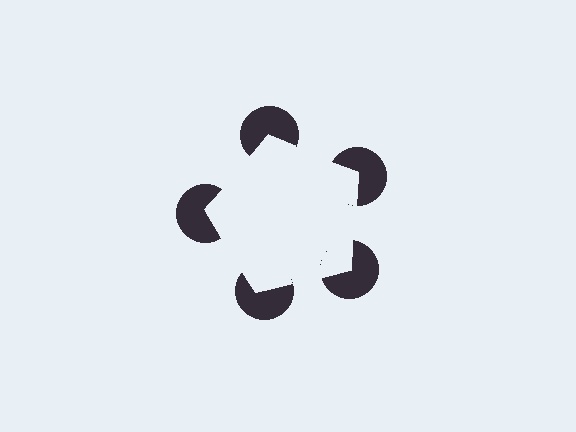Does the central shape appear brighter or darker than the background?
It typically appears slightly brighter than the background, even though no actual brightness change is drawn.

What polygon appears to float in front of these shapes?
An illusory pentagon — its edges are inferred from the aligned wedge cuts in the pac-man discs, not physically drawn.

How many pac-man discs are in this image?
There are 5 — one at each vertex of the illusory pentagon.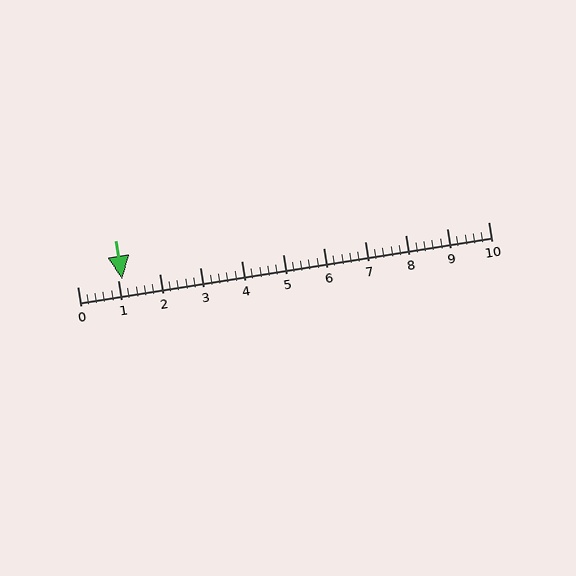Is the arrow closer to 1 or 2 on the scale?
The arrow is closer to 1.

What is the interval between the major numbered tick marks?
The major tick marks are spaced 1 units apart.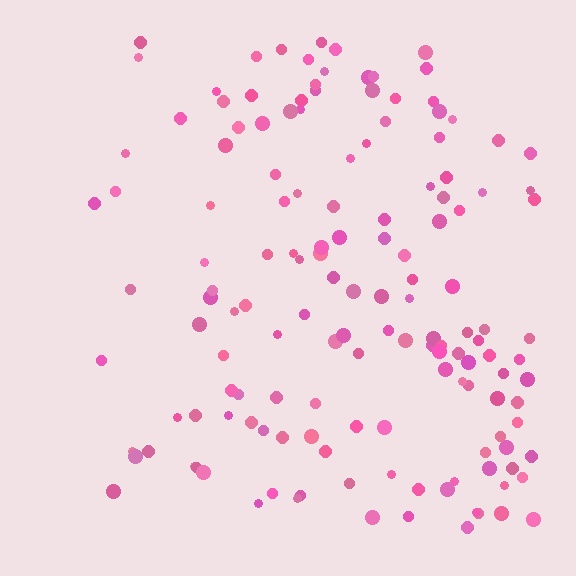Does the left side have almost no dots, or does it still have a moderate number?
Still a moderate number, just noticeably fewer than the right.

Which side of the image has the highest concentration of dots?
The right.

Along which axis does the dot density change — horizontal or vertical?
Horizontal.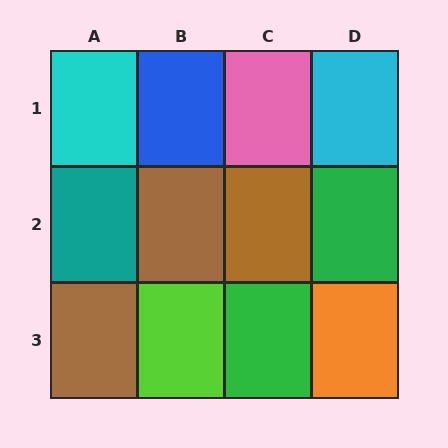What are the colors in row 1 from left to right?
Cyan, blue, pink, cyan.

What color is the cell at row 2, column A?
Teal.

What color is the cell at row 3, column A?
Brown.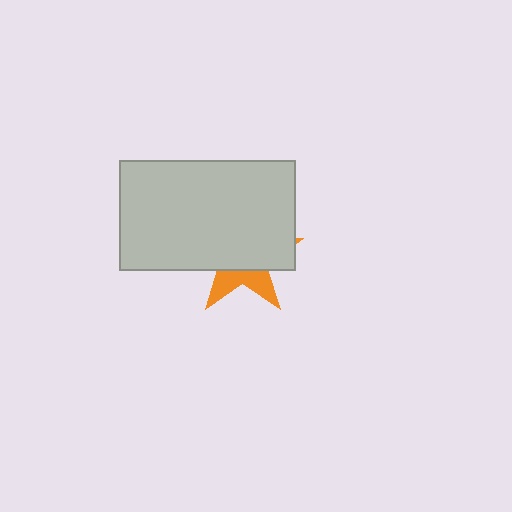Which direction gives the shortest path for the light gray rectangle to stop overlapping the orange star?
Moving up gives the shortest separation.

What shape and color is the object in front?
The object in front is a light gray rectangle.